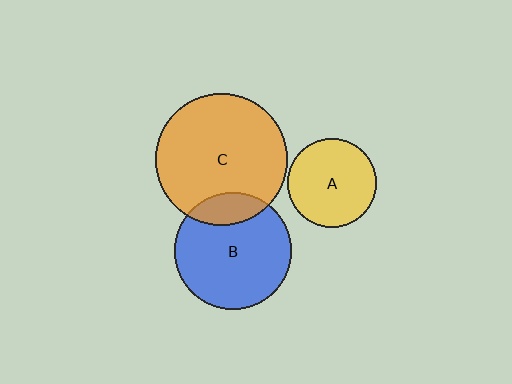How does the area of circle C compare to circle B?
Approximately 1.3 times.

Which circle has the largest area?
Circle C (orange).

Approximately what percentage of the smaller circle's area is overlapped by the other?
Approximately 15%.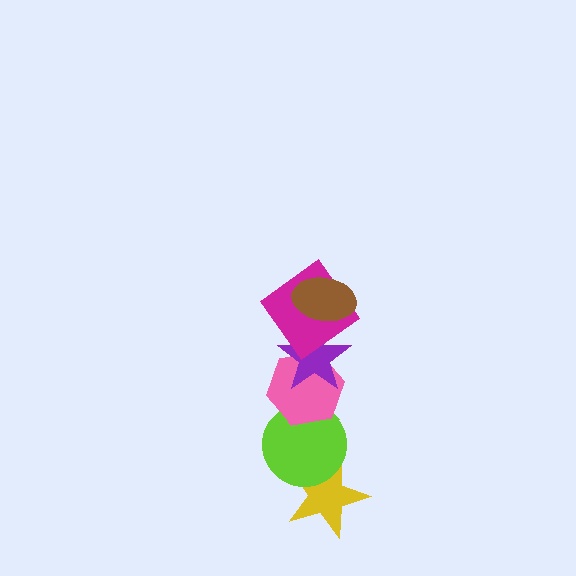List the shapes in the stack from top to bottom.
From top to bottom: the brown ellipse, the magenta diamond, the purple star, the pink hexagon, the lime circle, the yellow star.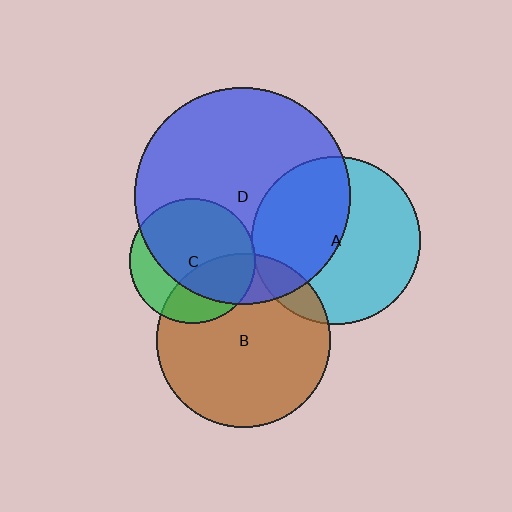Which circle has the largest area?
Circle D (blue).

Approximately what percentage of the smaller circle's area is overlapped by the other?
Approximately 45%.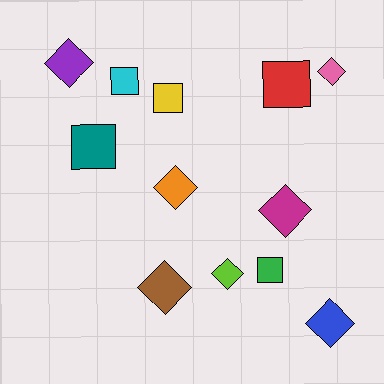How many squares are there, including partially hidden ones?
There are 5 squares.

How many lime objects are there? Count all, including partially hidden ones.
There is 1 lime object.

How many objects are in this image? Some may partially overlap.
There are 12 objects.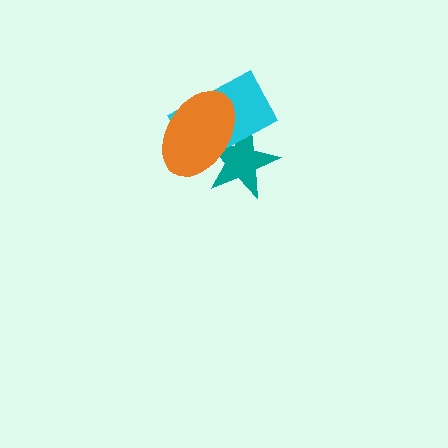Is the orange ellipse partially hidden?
No, no other shape covers it.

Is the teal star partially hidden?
Yes, it is partially covered by another shape.